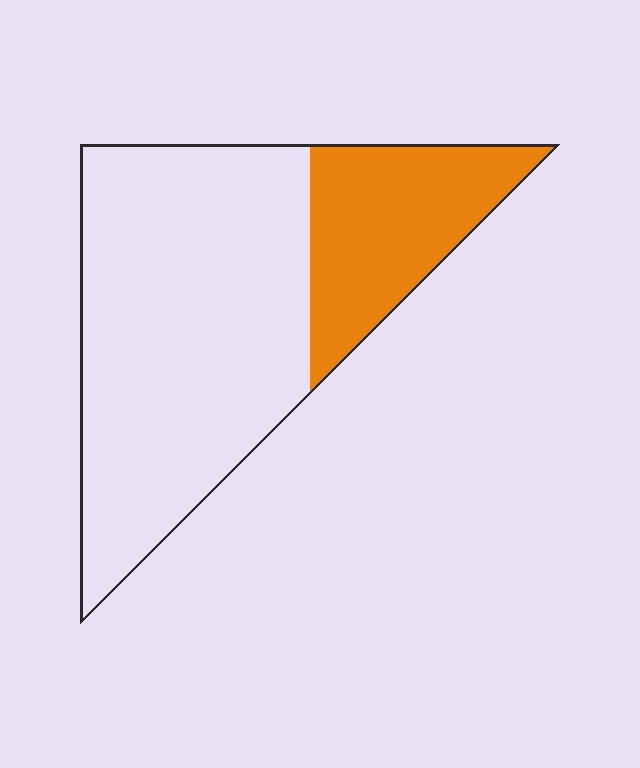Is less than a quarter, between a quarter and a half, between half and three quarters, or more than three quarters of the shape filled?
Between a quarter and a half.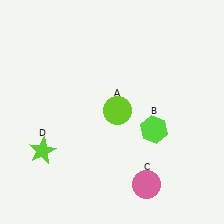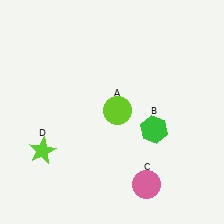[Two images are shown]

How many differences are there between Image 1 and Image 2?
There is 1 difference between the two images.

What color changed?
The hexagon (B) changed from lime in Image 1 to green in Image 2.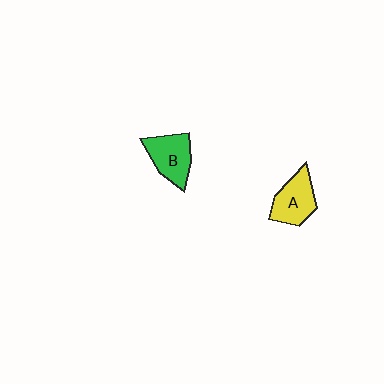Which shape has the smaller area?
Shape A (yellow).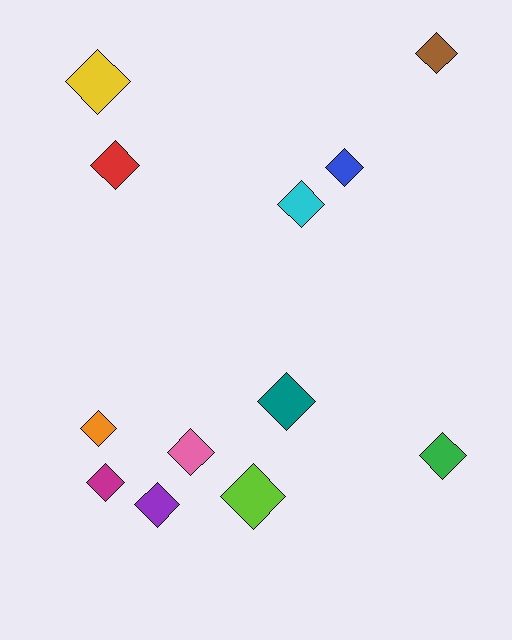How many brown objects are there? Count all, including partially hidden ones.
There is 1 brown object.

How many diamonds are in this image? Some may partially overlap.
There are 12 diamonds.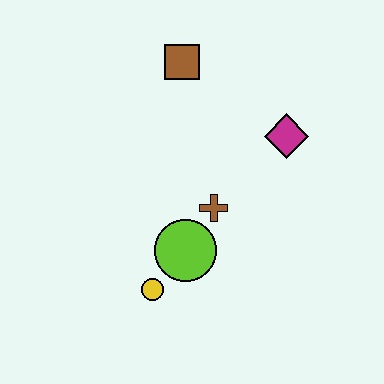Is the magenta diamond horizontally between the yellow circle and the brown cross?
No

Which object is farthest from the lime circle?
The brown square is farthest from the lime circle.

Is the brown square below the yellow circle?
No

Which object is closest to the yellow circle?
The lime circle is closest to the yellow circle.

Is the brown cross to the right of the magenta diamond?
No